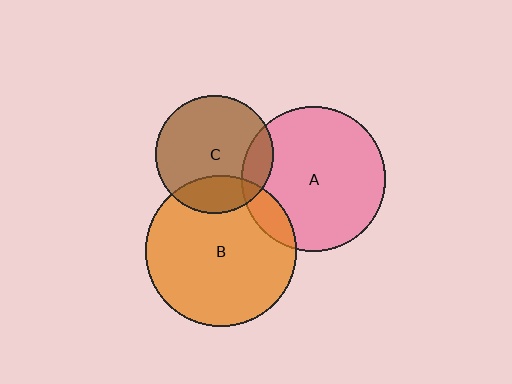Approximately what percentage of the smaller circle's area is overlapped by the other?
Approximately 10%.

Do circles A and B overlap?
Yes.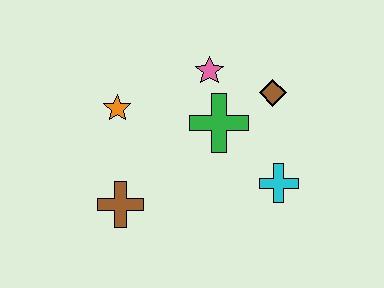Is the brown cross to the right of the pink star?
No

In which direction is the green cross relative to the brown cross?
The green cross is to the right of the brown cross.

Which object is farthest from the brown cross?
The brown diamond is farthest from the brown cross.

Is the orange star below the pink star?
Yes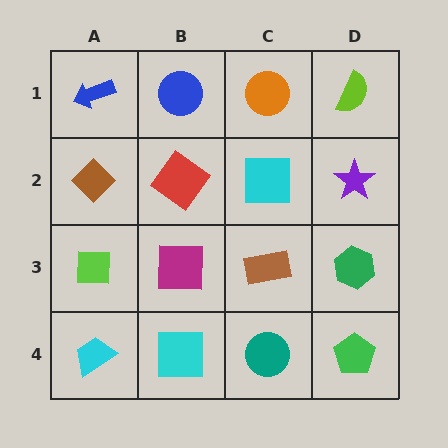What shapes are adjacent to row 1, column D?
A purple star (row 2, column D), an orange circle (row 1, column C).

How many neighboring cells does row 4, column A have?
2.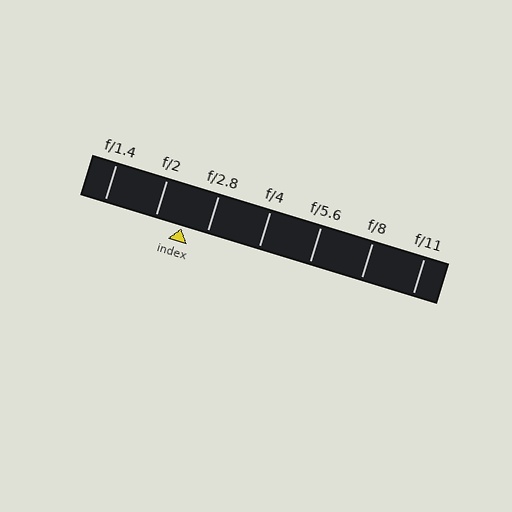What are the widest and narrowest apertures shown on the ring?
The widest aperture shown is f/1.4 and the narrowest is f/11.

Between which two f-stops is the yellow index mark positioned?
The index mark is between f/2 and f/2.8.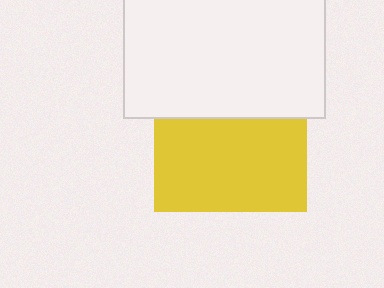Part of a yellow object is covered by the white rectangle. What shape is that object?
It is a square.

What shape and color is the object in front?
The object in front is a white rectangle.